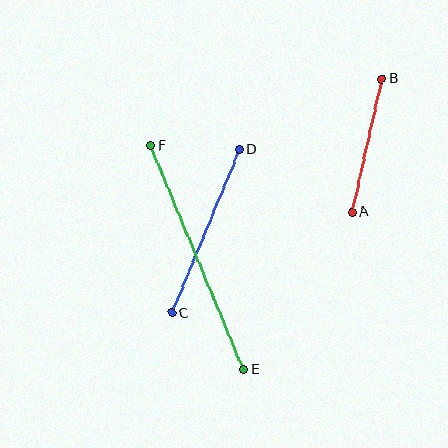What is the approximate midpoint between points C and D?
The midpoint is at approximately (205, 231) pixels.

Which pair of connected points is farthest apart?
Points E and F are farthest apart.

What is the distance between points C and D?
The distance is approximately 177 pixels.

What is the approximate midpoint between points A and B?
The midpoint is at approximately (367, 146) pixels.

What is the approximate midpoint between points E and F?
The midpoint is at approximately (197, 258) pixels.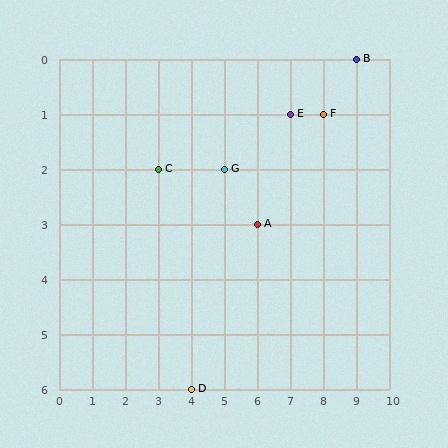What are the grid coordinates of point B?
Point B is at grid coordinates (9, 0).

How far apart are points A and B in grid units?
Points A and B are 3 columns and 3 rows apart (about 4.2 grid units diagonally).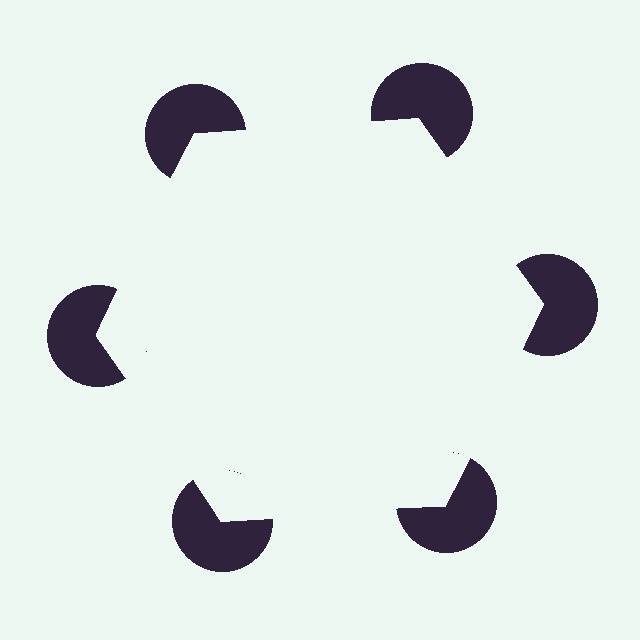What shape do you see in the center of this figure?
An illusory hexagon — its edges are inferred from the aligned wedge cuts in the pac-man discs, not physically drawn.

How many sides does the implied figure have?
6 sides.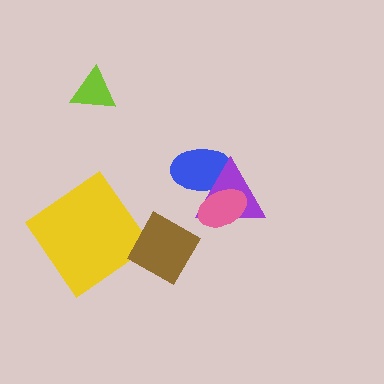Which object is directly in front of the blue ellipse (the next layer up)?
The purple triangle is directly in front of the blue ellipse.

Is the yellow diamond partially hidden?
No, no other shape covers it.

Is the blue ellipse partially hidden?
Yes, it is partially covered by another shape.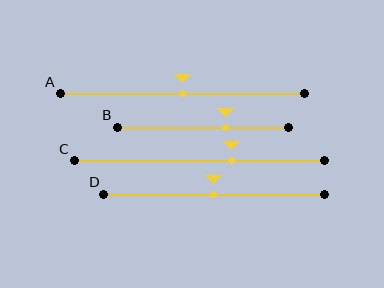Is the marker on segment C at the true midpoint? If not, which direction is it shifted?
No, the marker on segment C is shifted to the right by about 13% of the segment length.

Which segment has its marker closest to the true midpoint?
Segment A has its marker closest to the true midpoint.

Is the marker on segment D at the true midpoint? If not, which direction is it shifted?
Yes, the marker on segment D is at the true midpoint.